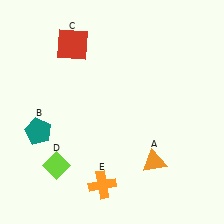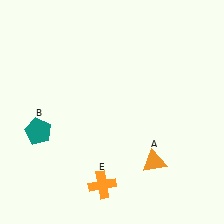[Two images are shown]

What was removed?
The red square (C), the lime diamond (D) were removed in Image 2.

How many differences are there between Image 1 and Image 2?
There are 2 differences between the two images.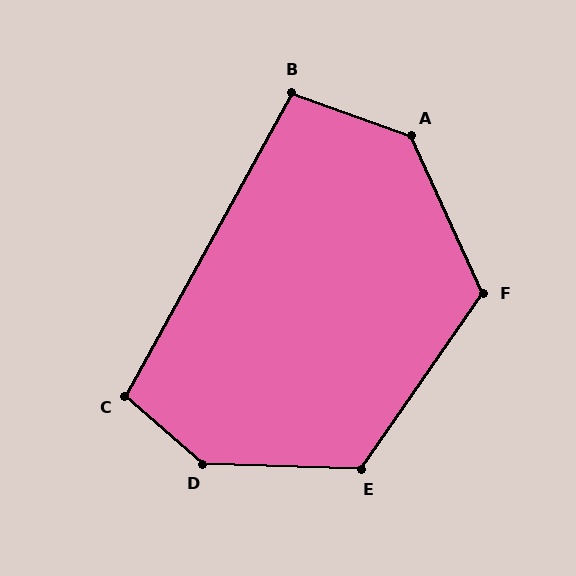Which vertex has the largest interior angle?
D, at approximately 141 degrees.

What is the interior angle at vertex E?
Approximately 123 degrees (obtuse).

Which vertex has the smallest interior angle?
B, at approximately 99 degrees.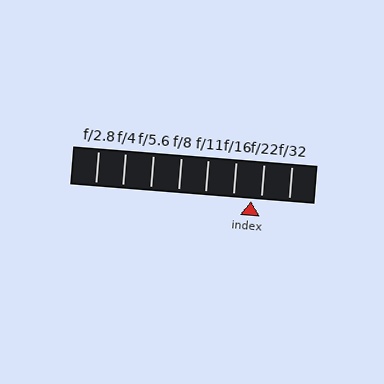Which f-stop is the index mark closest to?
The index mark is closest to f/22.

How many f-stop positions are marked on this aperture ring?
There are 8 f-stop positions marked.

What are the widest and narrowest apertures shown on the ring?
The widest aperture shown is f/2.8 and the narrowest is f/32.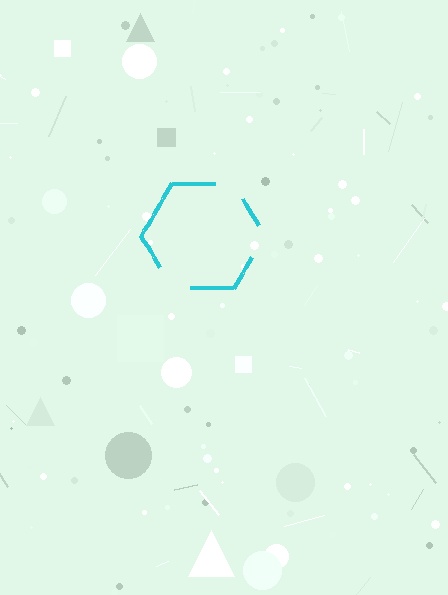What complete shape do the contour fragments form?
The contour fragments form a hexagon.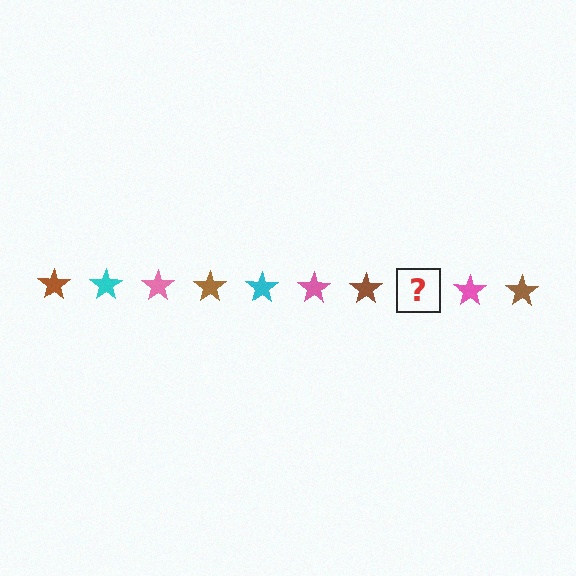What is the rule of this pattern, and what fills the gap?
The rule is that the pattern cycles through brown, cyan, pink stars. The gap should be filled with a cyan star.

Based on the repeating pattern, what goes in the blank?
The blank should be a cyan star.